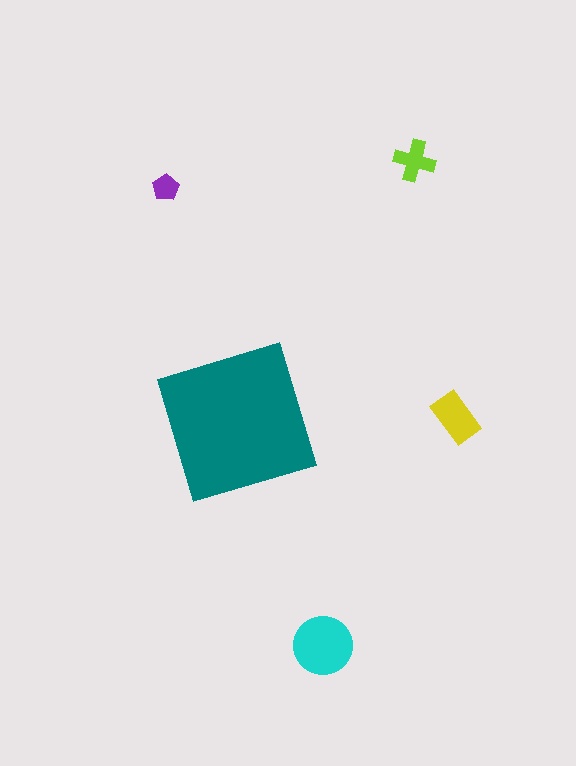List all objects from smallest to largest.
The purple pentagon, the lime cross, the yellow rectangle, the cyan circle, the teal square.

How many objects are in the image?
There are 5 objects in the image.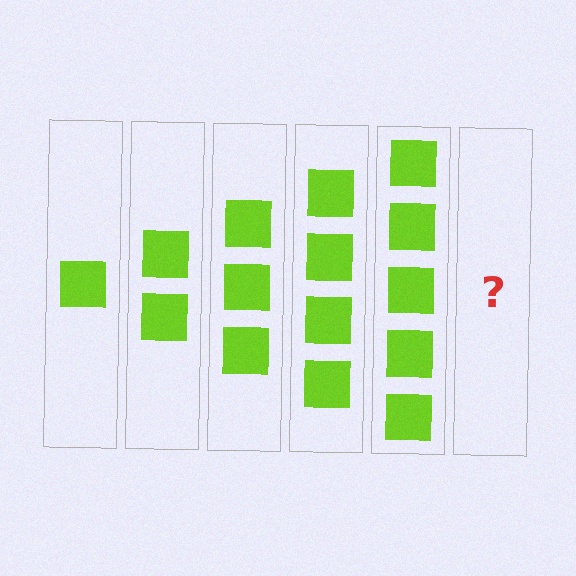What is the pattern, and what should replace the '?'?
The pattern is that each step adds one more square. The '?' should be 6 squares.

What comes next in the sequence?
The next element should be 6 squares.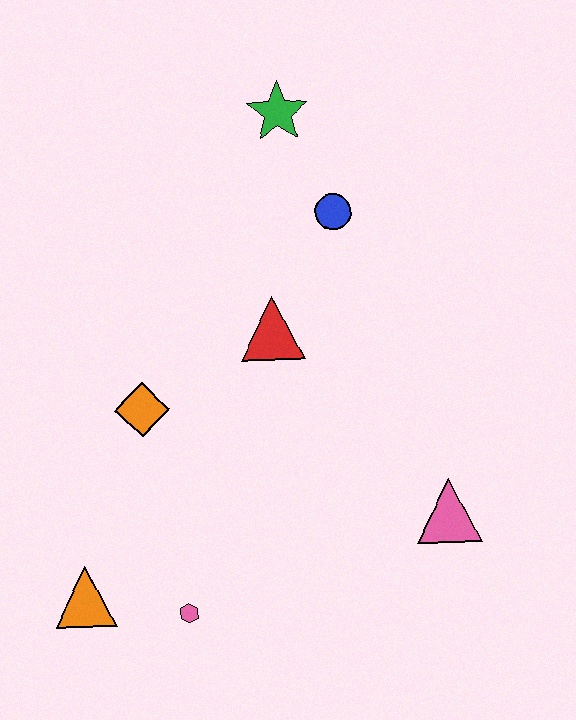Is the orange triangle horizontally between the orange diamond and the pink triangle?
No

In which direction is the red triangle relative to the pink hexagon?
The red triangle is above the pink hexagon.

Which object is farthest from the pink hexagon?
The green star is farthest from the pink hexagon.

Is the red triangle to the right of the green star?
No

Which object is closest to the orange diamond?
The red triangle is closest to the orange diamond.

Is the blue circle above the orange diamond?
Yes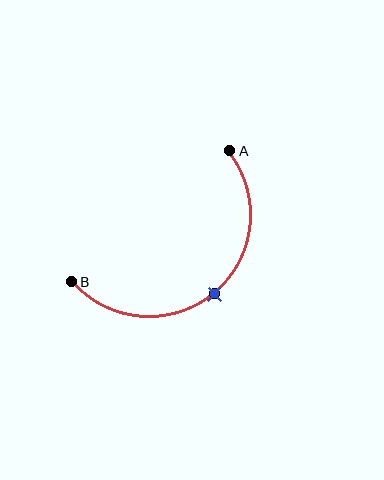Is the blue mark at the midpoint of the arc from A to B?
Yes. The blue mark lies on the arc at equal arc-length from both A and B — it is the arc midpoint.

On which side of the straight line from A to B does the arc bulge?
The arc bulges below and to the right of the straight line connecting A and B.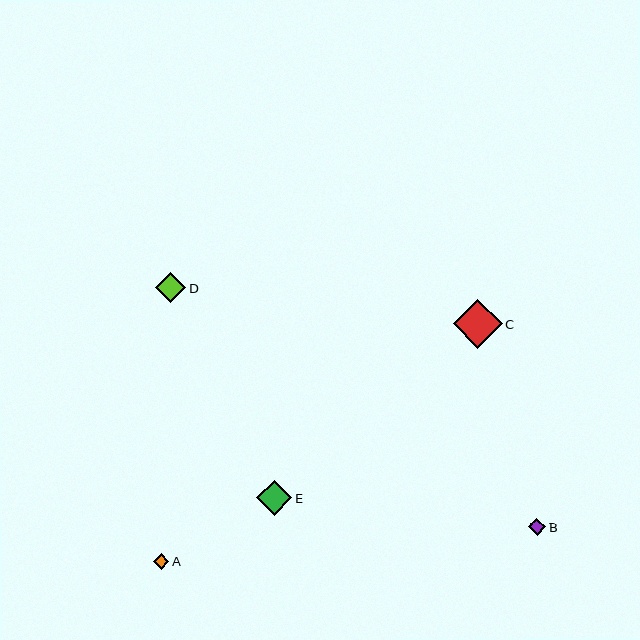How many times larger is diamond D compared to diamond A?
Diamond D is approximately 2.0 times the size of diamond A.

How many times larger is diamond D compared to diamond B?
Diamond D is approximately 1.8 times the size of diamond B.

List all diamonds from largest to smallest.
From largest to smallest: C, E, D, B, A.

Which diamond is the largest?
Diamond C is the largest with a size of approximately 49 pixels.